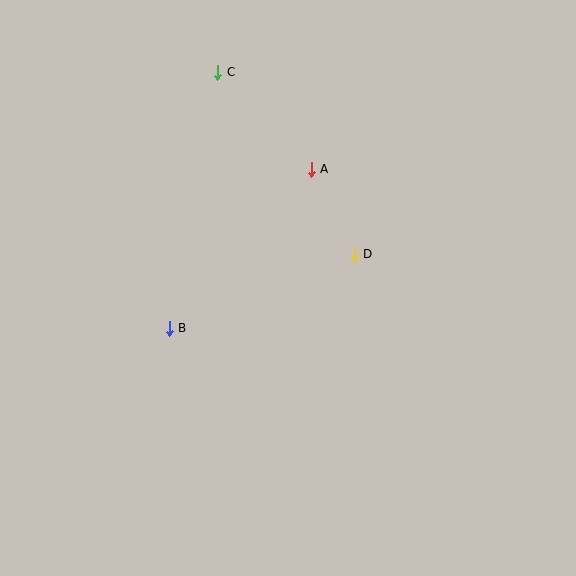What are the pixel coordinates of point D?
Point D is at (354, 254).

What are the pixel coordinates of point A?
Point A is at (311, 169).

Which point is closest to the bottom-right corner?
Point D is closest to the bottom-right corner.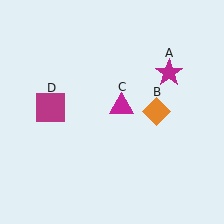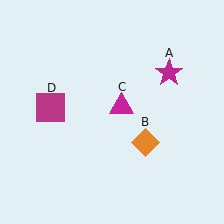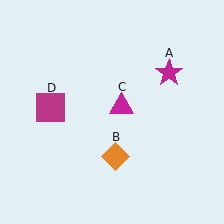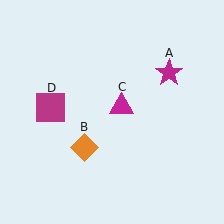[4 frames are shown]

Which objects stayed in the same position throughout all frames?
Magenta star (object A) and magenta triangle (object C) and magenta square (object D) remained stationary.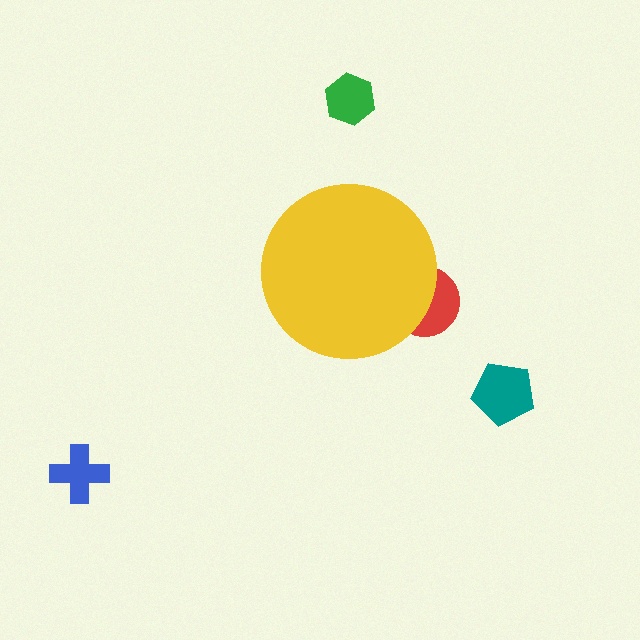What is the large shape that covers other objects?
A yellow circle.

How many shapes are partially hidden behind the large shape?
1 shape is partially hidden.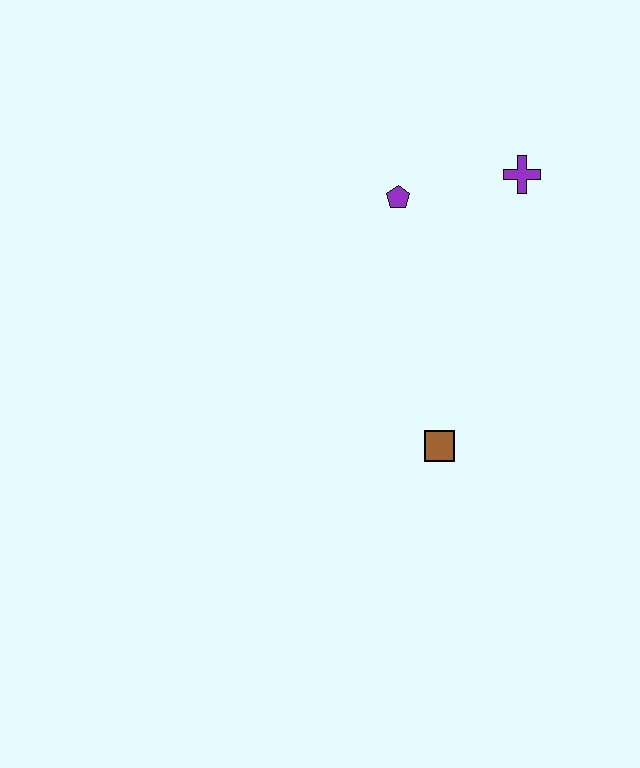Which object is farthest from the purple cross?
The brown square is farthest from the purple cross.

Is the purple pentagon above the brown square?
Yes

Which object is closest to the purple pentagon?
The purple cross is closest to the purple pentagon.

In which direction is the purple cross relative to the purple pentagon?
The purple cross is to the right of the purple pentagon.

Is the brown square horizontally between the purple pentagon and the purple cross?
Yes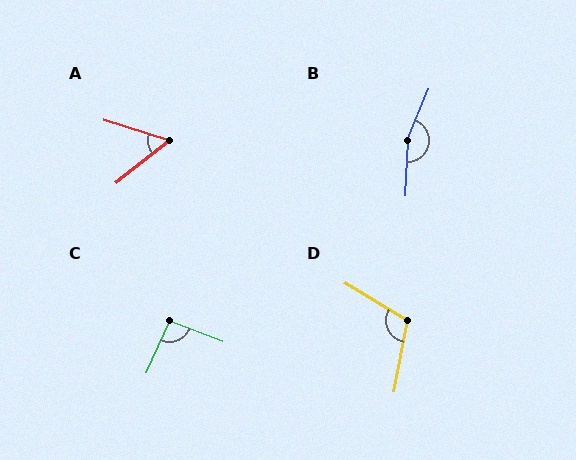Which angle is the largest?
B, at approximately 161 degrees.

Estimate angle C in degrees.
Approximately 93 degrees.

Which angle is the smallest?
A, at approximately 56 degrees.